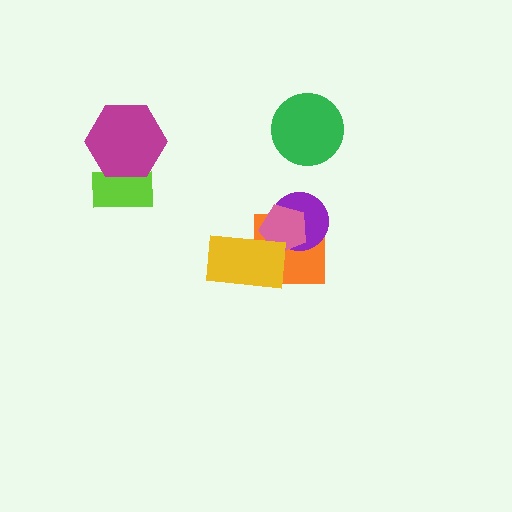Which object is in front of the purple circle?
The pink pentagon is in front of the purple circle.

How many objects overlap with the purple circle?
2 objects overlap with the purple circle.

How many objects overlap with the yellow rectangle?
2 objects overlap with the yellow rectangle.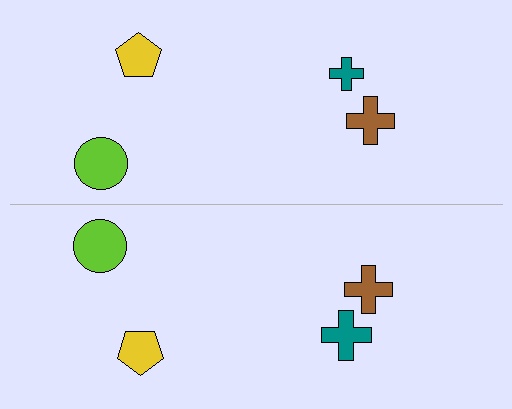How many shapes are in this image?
There are 8 shapes in this image.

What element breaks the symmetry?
The teal cross on the bottom side has a different size than its mirror counterpart.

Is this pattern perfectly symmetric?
No, the pattern is not perfectly symmetric. The teal cross on the bottom side has a different size than its mirror counterpart.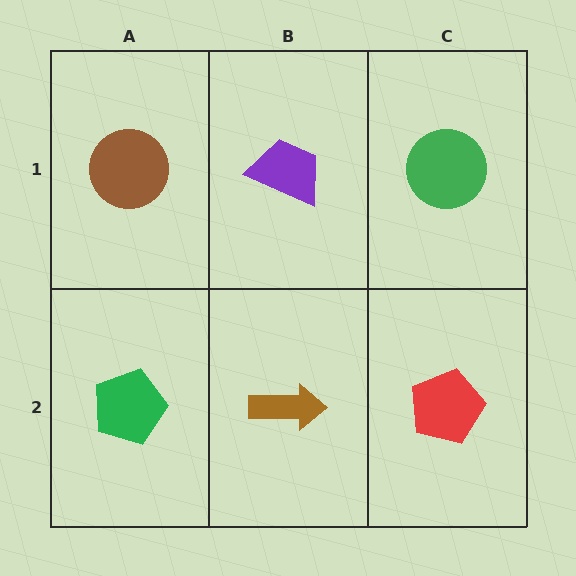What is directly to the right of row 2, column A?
A brown arrow.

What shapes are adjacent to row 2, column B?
A purple trapezoid (row 1, column B), a green pentagon (row 2, column A), a red pentagon (row 2, column C).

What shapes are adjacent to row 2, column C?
A green circle (row 1, column C), a brown arrow (row 2, column B).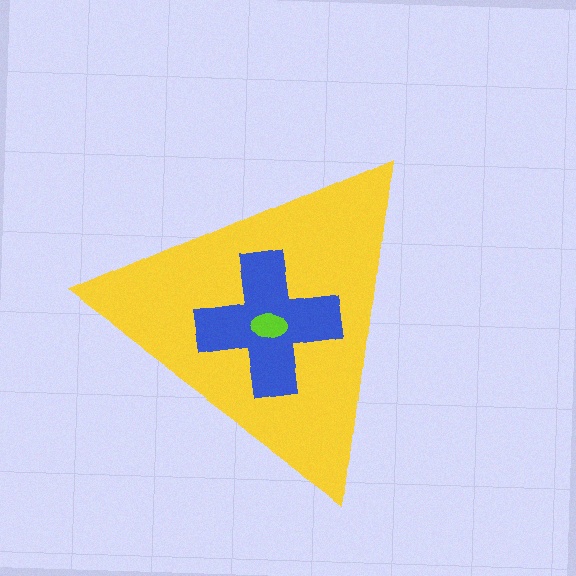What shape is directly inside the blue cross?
The lime ellipse.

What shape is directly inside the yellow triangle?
The blue cross.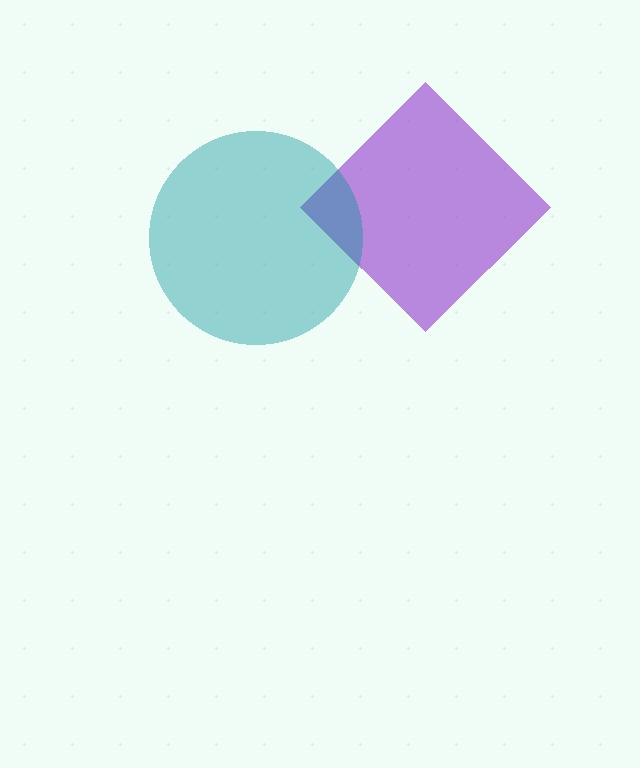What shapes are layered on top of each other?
The layered shapes are: a purple diamond, a teal circle.